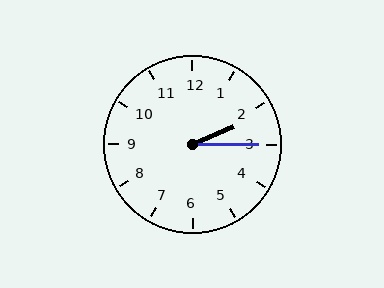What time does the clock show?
2:15.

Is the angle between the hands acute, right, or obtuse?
It is acute.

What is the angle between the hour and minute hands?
Approximately 22 degrees.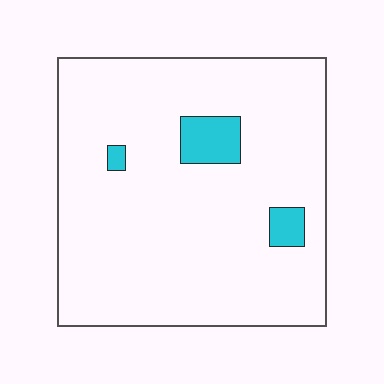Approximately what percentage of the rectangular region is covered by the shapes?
Approximately 5%.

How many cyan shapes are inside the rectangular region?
3.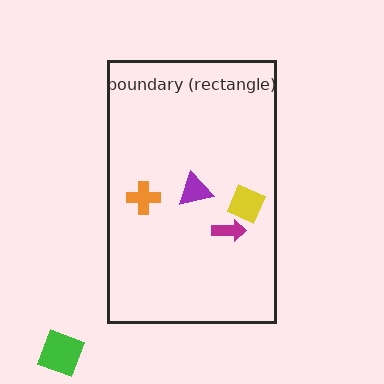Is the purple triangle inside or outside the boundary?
Inside.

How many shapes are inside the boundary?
4 inside, 1 outside.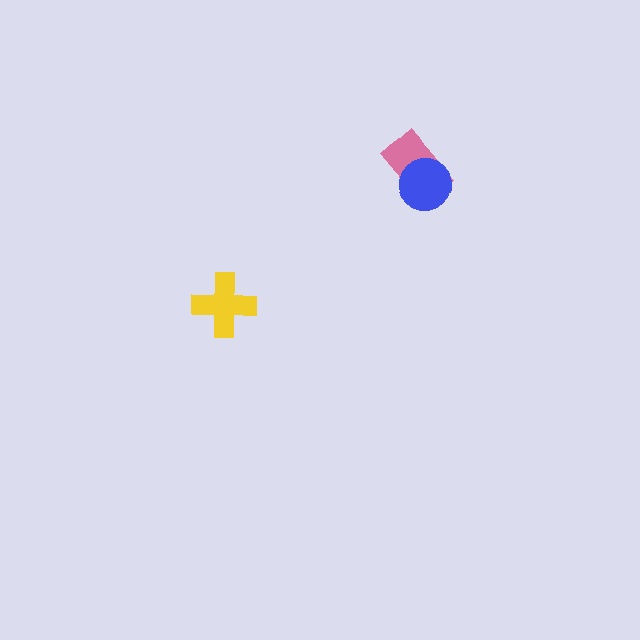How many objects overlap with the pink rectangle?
1 object overlaps with the pink rectangle.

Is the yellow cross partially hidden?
No, no other shape covers it.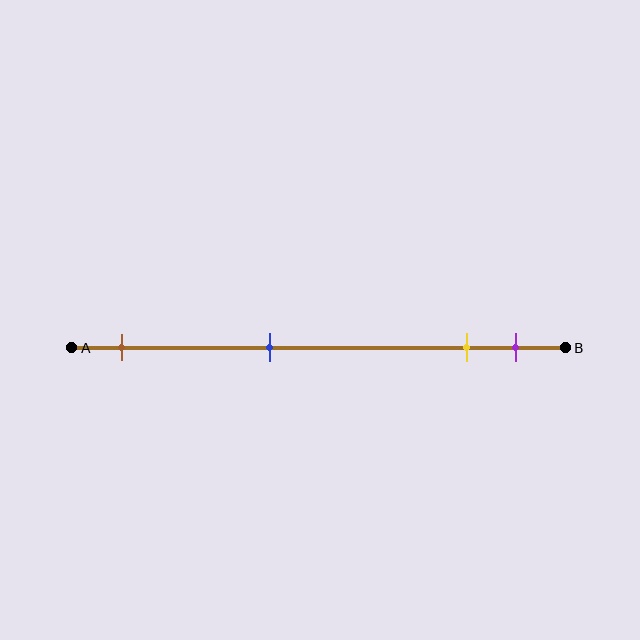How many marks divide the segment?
There are 4 marks dividing the segment.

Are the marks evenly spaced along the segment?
No, the marks are not evenly spaced.